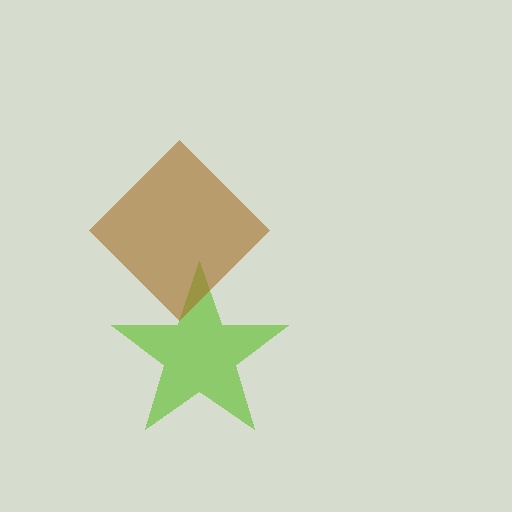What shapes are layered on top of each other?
The layered shapes are: a lime star, a brown diamond.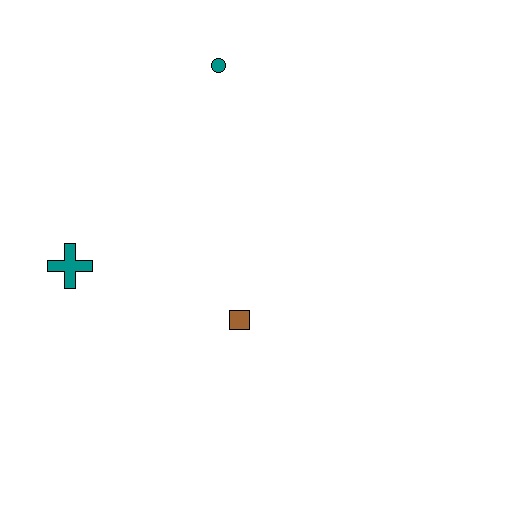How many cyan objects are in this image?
There are no cyan objects.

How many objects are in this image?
There are 3 objects.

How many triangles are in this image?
There are no triangles.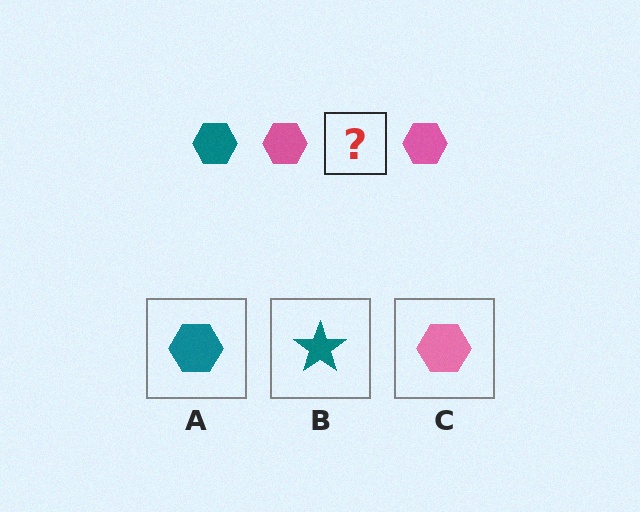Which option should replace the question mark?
Option A.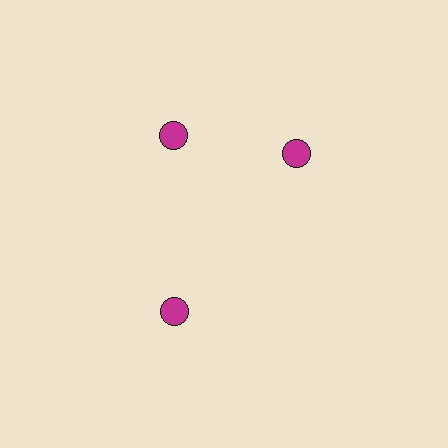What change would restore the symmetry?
The symmetry would be restored by rotating it back into even spacing with its neighbors so that all 3 circles sit at equal angles and equal distance from the center.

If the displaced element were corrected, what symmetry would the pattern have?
It would have 3-fold rotational symmetry — the pattern would map onto itself every 120 degrees.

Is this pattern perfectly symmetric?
No. The 3 magenta circles are arranged in a ring, but one element near the 3 o'clock position is rotated out of alignment along the ring, breaking the 3-fold rotational symmetry.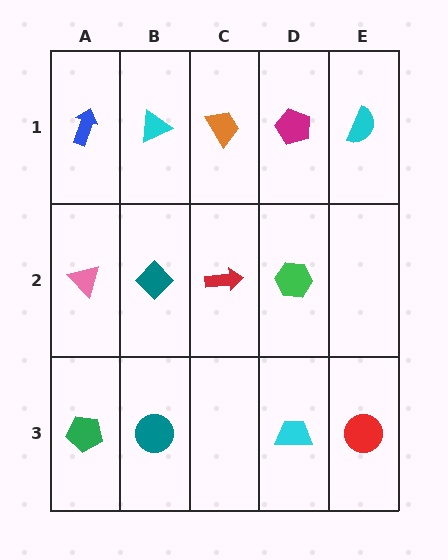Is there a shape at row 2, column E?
No, that cell is empty.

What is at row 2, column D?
A green hexagon.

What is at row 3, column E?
A red circle.